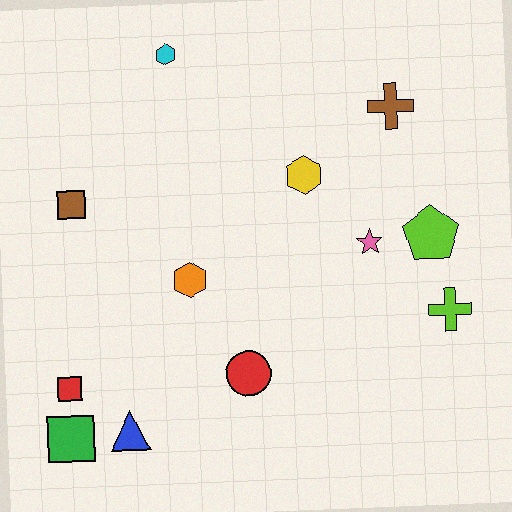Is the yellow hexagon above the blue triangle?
Yes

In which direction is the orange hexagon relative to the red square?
The orange hexagon is to the right of the red square.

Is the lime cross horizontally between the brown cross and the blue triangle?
No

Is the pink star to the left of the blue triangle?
No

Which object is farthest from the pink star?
The green square is farthest from the pink star.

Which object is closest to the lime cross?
The lime pentagon is closest to the lime cross.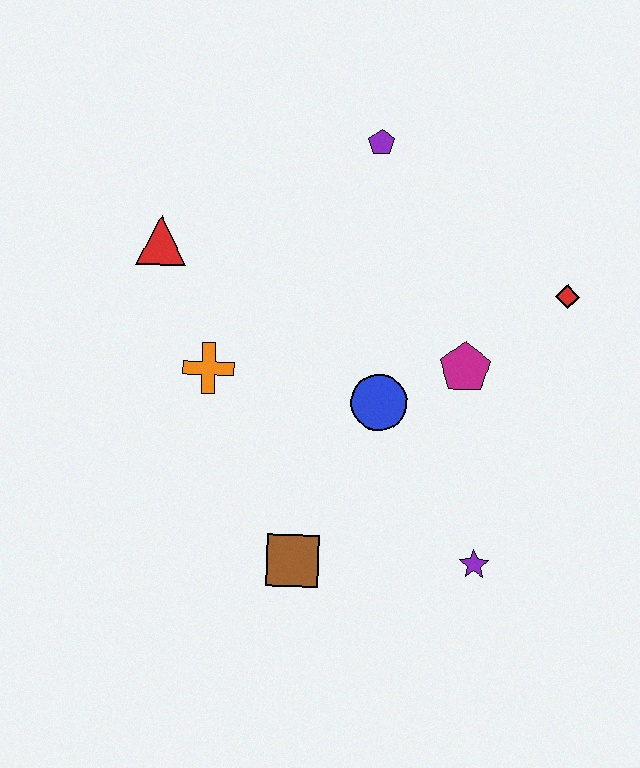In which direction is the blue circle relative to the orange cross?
The blue circle is to the right of the orange cross.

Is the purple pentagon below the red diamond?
No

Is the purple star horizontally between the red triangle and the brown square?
No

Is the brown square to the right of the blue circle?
No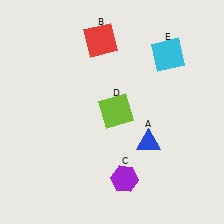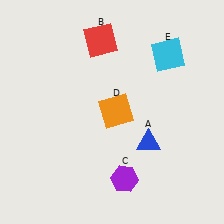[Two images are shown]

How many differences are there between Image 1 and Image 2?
There is 1 difference between the two images.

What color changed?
The square (D) changed from lime in Image 1 to orange in Image 2.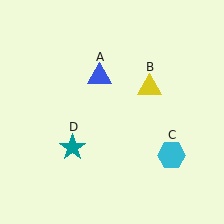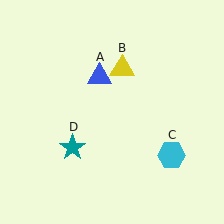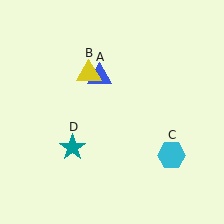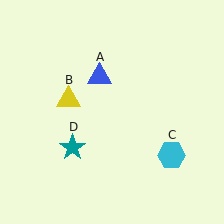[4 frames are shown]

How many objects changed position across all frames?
1 object changed position: yellow triangle (object B).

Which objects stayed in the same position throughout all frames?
Blue triangle (object A) and cyan hexagon (object C) and teal star (object D) remained stationary.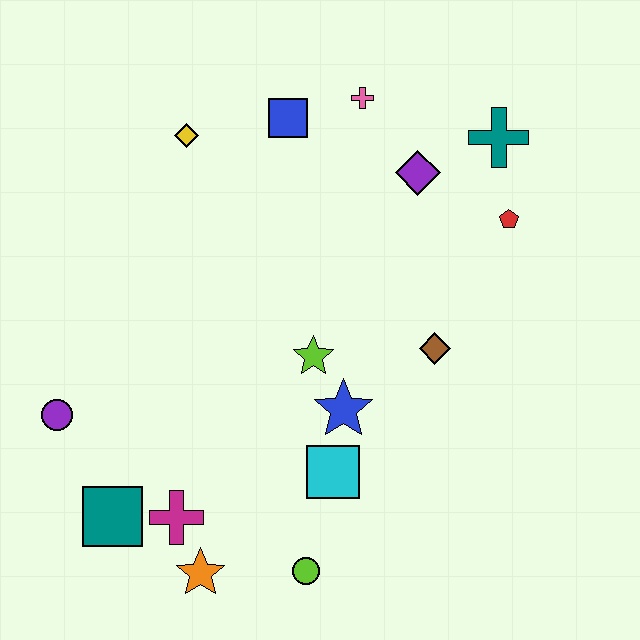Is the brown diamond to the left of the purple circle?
No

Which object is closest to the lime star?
The blue star is closest to the lime star.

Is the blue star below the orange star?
No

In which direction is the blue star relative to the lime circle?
The blue star is above the lime circle.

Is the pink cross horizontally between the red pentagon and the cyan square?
Yes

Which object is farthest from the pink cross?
The orange star is farthest from the pink cross.